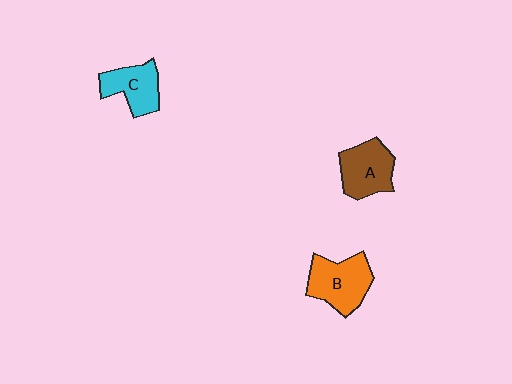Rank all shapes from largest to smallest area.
From largest to smallest: B (orange), A (brown), C (cyan).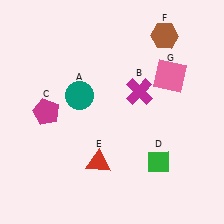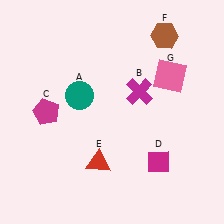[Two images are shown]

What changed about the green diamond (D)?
In Image 1, D is green. In Image 2, it changed to magenta.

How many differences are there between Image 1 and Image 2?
There is 1 difference between the two images.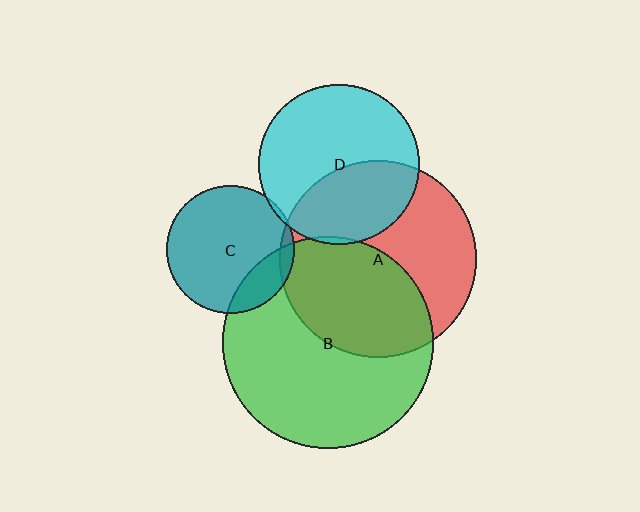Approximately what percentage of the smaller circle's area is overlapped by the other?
Approximately 40%.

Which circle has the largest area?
Circle B (green).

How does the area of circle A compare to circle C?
Approximately 2.4 times.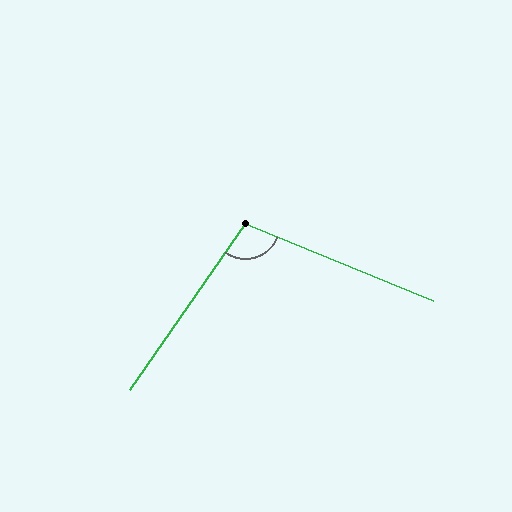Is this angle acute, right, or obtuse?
It is obtuse.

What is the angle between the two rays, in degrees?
Approximately 103 degrees.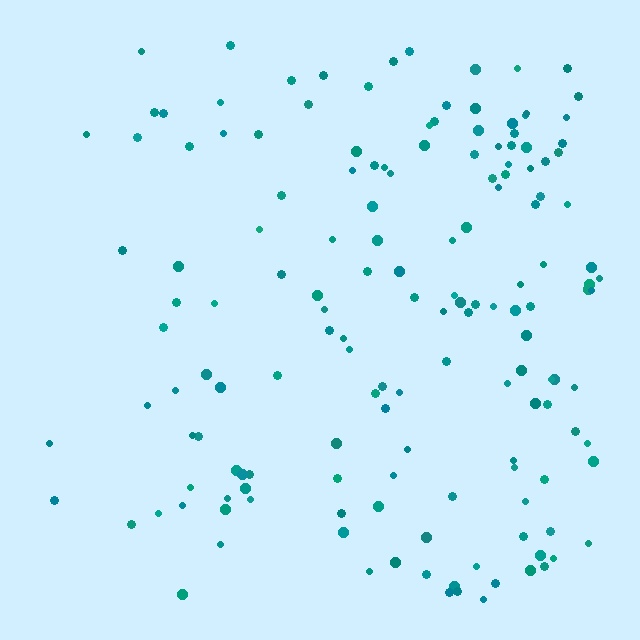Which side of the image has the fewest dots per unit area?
The left.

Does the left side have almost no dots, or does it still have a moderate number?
Still a moderate number, just noticeably fewer than the right.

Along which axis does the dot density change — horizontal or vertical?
Horizontal.